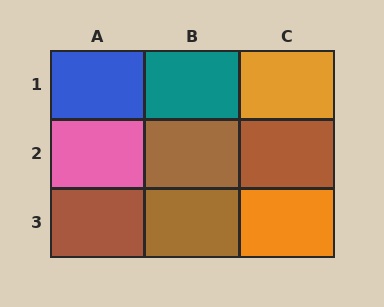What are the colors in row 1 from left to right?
Blue, teal, orange.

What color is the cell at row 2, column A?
Pink.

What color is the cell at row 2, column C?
Brown.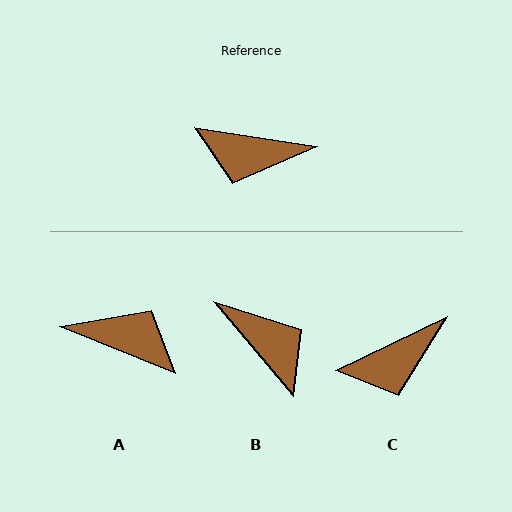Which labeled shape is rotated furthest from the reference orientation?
A, about 166 degrees away.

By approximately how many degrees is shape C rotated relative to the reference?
Approximately 34 degrees counter-clockwise.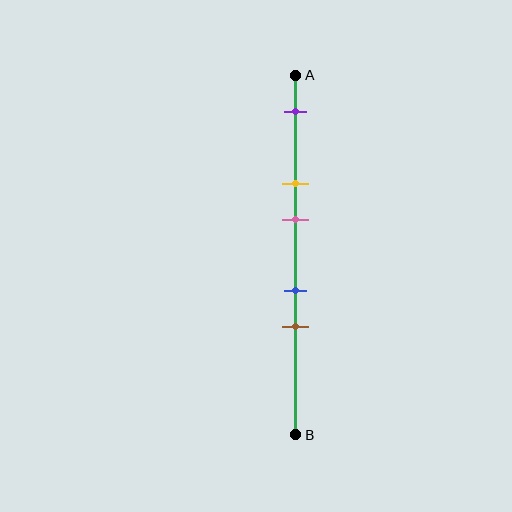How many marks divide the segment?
There are 5 marks dividing the segment.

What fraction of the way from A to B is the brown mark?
The brown mark is approximately 70% (0.7) of the way from A to B.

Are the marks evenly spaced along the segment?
No, the marks are not evenly spaced.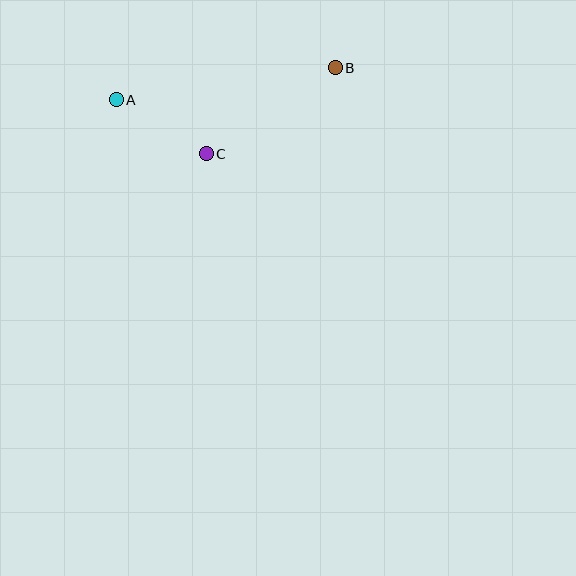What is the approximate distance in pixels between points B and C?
The distance between B and C is approximately 155 pixels.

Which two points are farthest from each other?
Points A and B are farthest from each other.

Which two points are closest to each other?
Points A and C are closest to each other.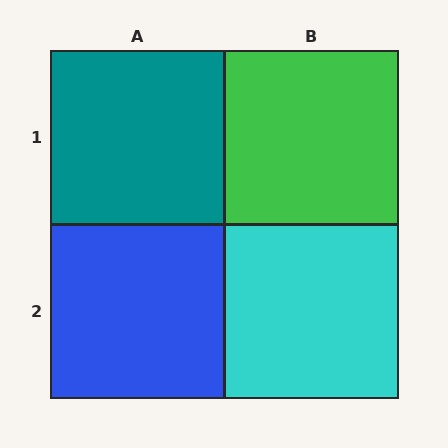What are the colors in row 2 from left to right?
Blue, cyan.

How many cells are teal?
1 cell is teal.